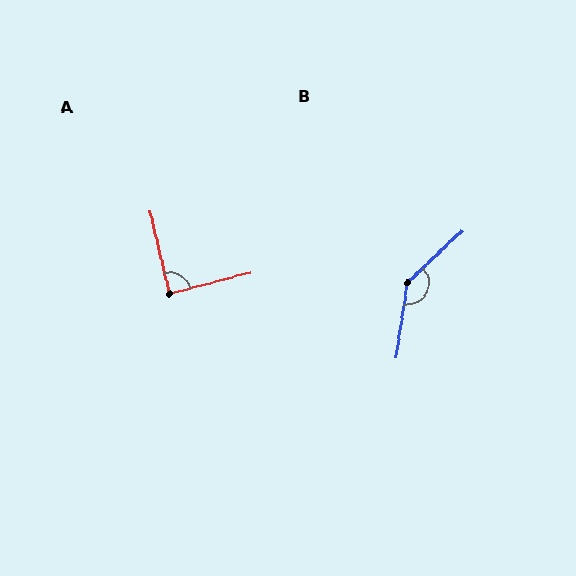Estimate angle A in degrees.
Approximately 89 degrees.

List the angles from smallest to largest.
A (89°), B (142°).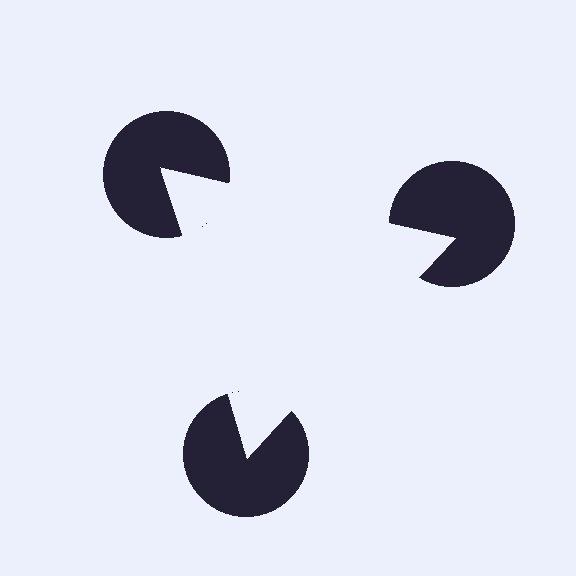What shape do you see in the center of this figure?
An illusory triangle — its edges are inferred from the aligned wedge cuts in the pac-man discs, not physically drawn.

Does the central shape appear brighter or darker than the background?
It typically appears slightly brighter than the background, even though no actual brightness change is drawn.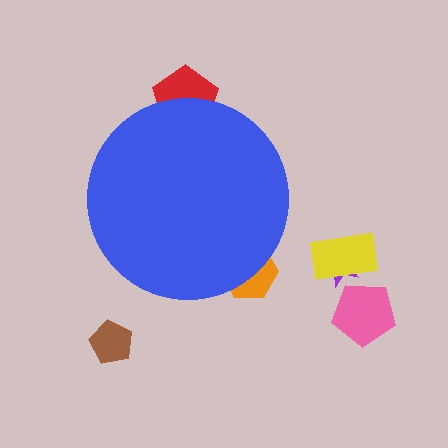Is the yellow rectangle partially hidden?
No, the yellow rectangle is fully visible.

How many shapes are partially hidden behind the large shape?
2 shapes are partially hidden.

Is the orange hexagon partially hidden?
Yes, the orange hexagon is partially hidden behind the blue circle.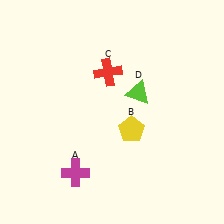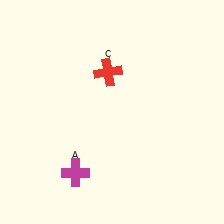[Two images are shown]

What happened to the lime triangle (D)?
The lime triangle (D) was removed in Image 2. It was in the top-right area of Image 1.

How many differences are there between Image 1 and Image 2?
There are 2 differences between the two images.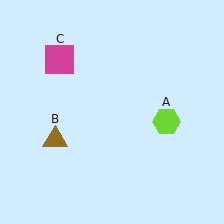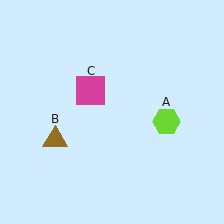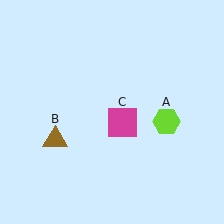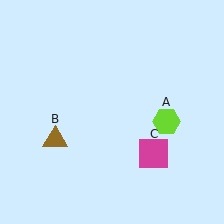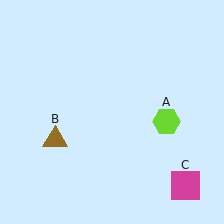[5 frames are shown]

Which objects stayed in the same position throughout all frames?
Lime hexagon (object A) and brown triangle (object B) remained stationary.